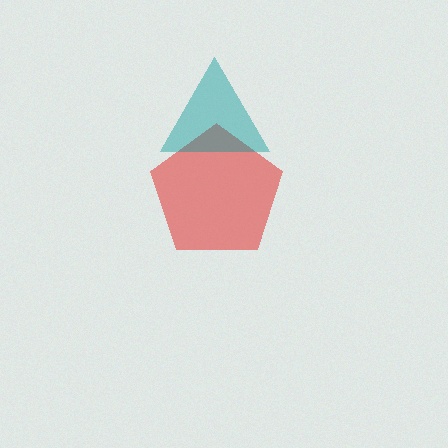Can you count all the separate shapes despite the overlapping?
Yes, there are 2 separate shapes.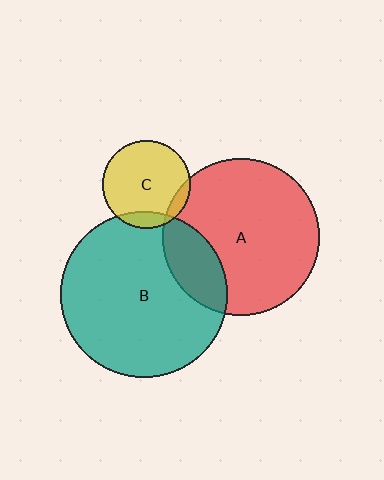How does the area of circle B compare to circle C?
Approximately 3.6 times.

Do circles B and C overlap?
Yes.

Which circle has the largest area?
Circle B (teal).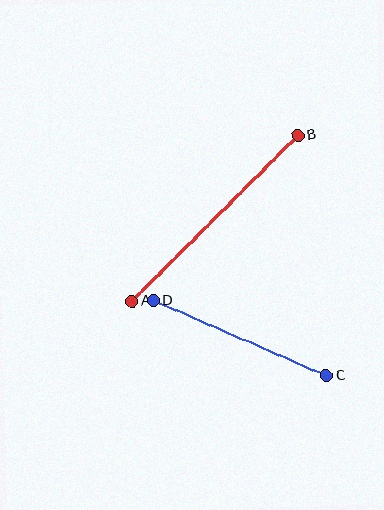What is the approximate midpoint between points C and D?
The midpoint is at approximately (240, 338) pixels.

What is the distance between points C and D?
The distance is approximately 188 pixels.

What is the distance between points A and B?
The distance is approximately 235 pixels.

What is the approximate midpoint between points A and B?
The midpoint is at approximately (215, 218) pixels.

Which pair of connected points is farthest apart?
Points A and B are farthest apart.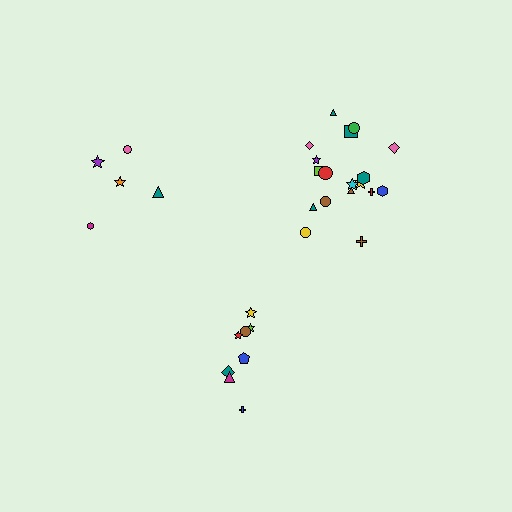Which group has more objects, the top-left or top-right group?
The top-right group.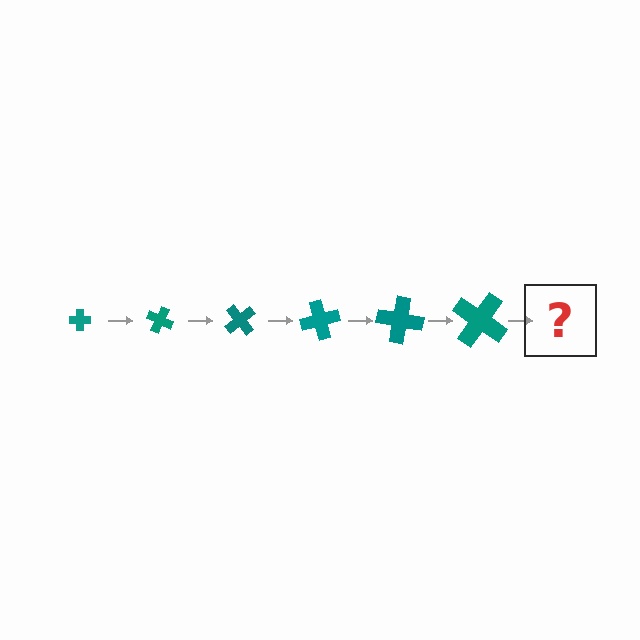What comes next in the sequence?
The next element should be a cross, larger than the previous one and rotated 150 degrees from the start.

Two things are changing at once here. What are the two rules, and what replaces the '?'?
The two rules are that the cross grows larger each step and it rotates 25 degrees each step. The '?' should be a cross, larger than the previous one and rotated 150 degrees from the start.